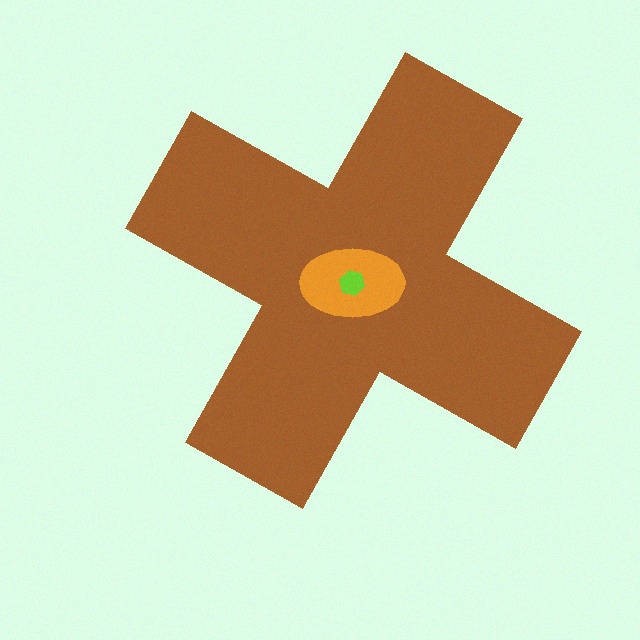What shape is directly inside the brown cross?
The orange ellipse.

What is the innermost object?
The lime hexagon.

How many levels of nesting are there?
3.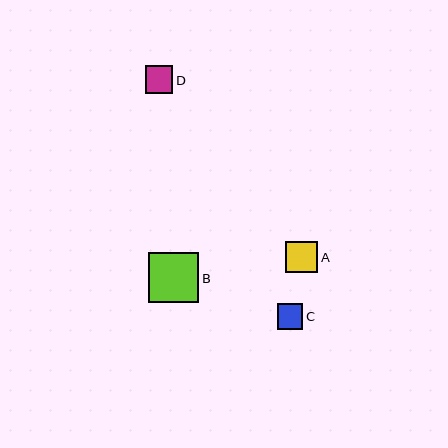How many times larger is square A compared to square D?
Square A is approximately 1.2 times the size of square D.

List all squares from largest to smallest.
From largest to smallest: B, A, D, C.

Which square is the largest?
Square B is the largest with a size of approximately 50 pixels.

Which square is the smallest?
Square C is the smallest with a size of approximately 26 pixels.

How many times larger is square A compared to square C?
Square A is approximately 1.2 times the size of square C.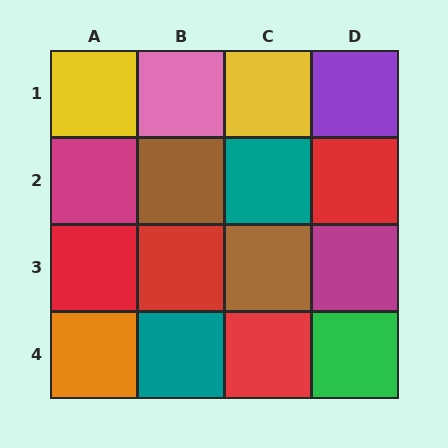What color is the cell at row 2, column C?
Teal.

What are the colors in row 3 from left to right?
Red, red, brown, magenta.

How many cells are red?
4 cells are red.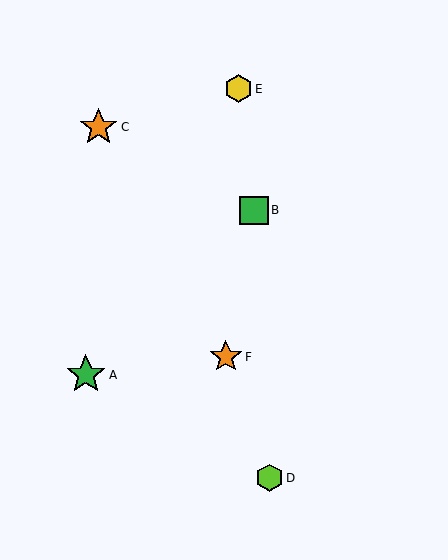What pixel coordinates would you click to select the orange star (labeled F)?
Click at (226, 357) to select the orange star F.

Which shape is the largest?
The green star (labeled A) is the largest.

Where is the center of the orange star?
The center of the orange star is at (226, 357).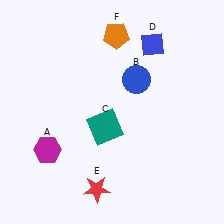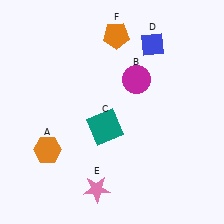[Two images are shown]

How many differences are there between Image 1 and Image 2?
There are 3 differences between the two images.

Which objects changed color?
A changed from magenta to orange. B changed from blue to magenta. E changed from red to pink.